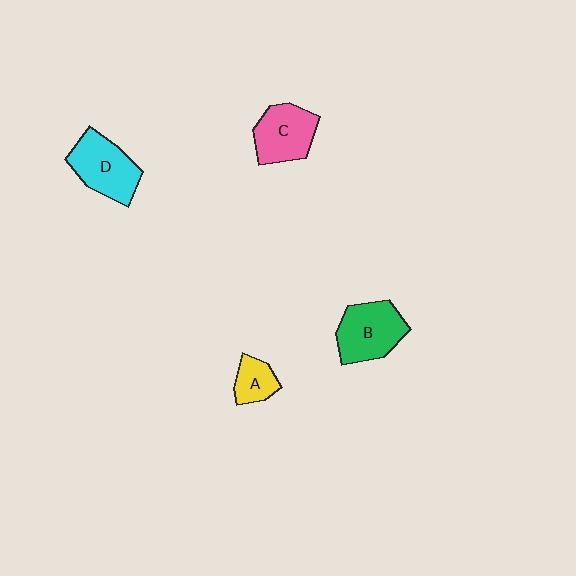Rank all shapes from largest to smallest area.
From largest to smallest: B (green), D (cyan), C (pink), A (yellow).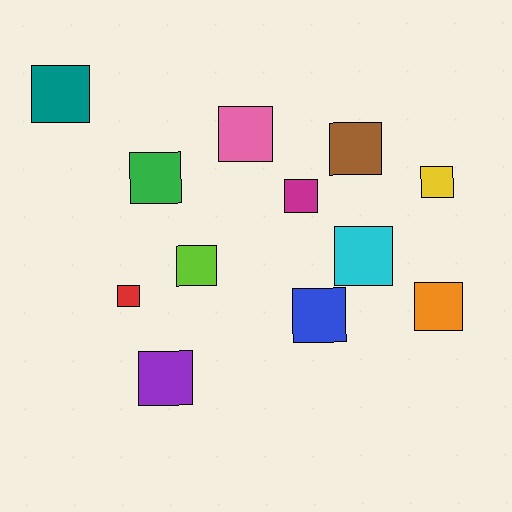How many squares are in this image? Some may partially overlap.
There are 12 squares.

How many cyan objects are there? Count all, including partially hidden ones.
There is 1 cyan object.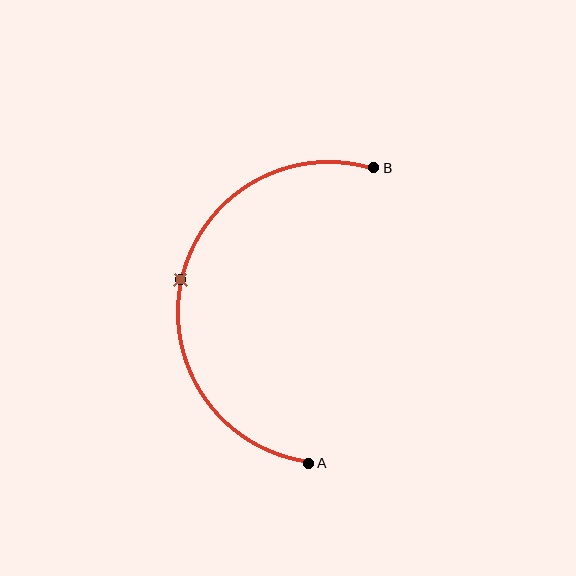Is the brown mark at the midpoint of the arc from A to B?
Yes. The brown mark lies on the arc at equal arc-length from both A and B — it is the arc midpoint.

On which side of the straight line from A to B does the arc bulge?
The arc bulges to the left of the straight line connecting A and B.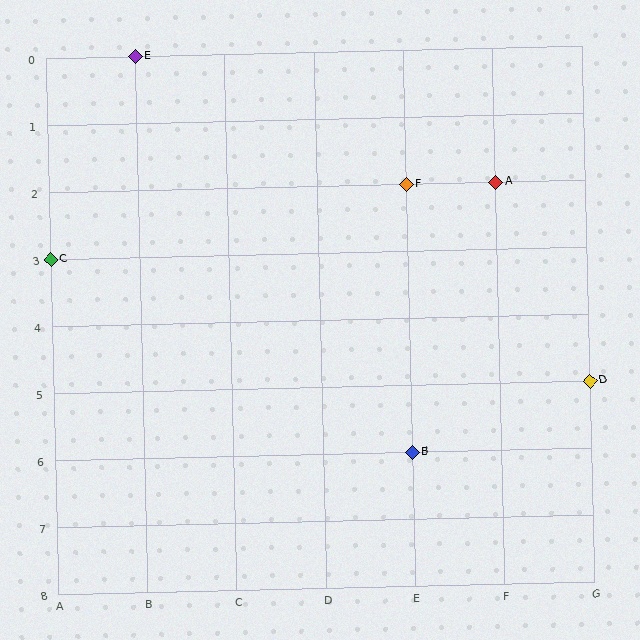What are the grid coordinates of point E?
Point E is at grid coordinates (B, 0).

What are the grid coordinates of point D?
Point D is at grid coordinates (G, 5).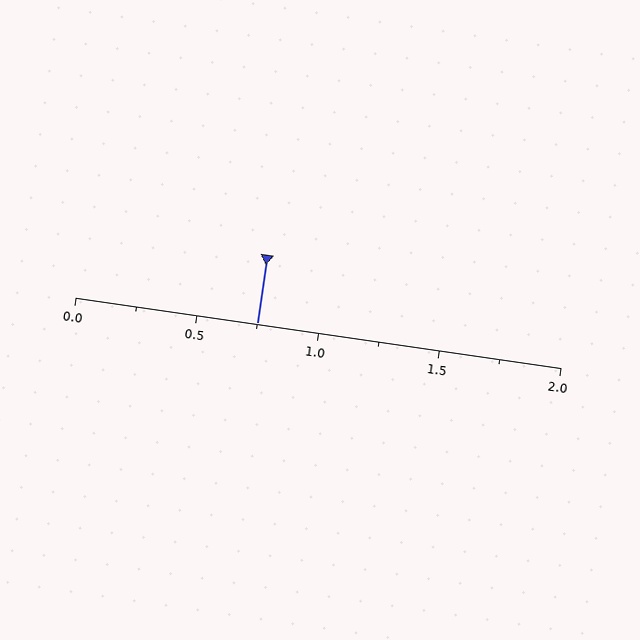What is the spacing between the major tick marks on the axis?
The major ticks are spaced 0.5 apart.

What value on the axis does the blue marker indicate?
The marker indicates approximately 0.75.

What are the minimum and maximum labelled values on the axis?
The axis runs from 0.0 to 2.0.